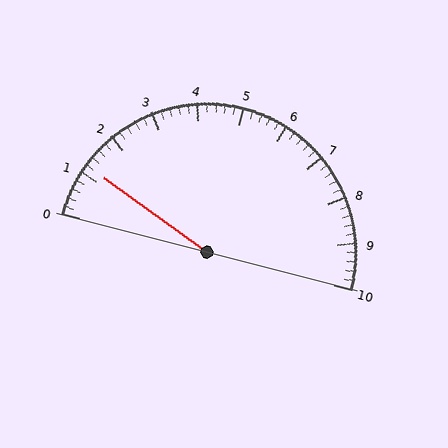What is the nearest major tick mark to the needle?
The nearest major tick mark is 1.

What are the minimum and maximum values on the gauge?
The gauge ranges from 0 to 10.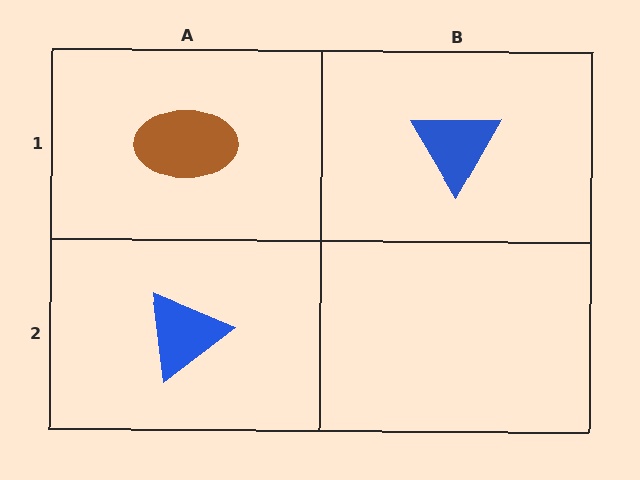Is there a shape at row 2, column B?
No, that cell is empty.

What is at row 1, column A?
A brown ellipse.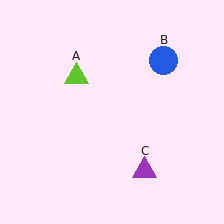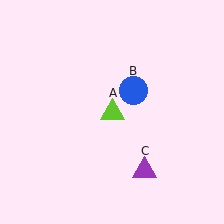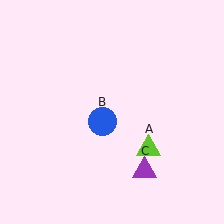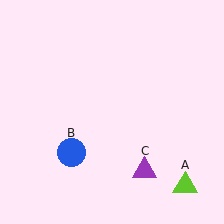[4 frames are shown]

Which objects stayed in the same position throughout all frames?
Purple triangle (object C) remained stationary.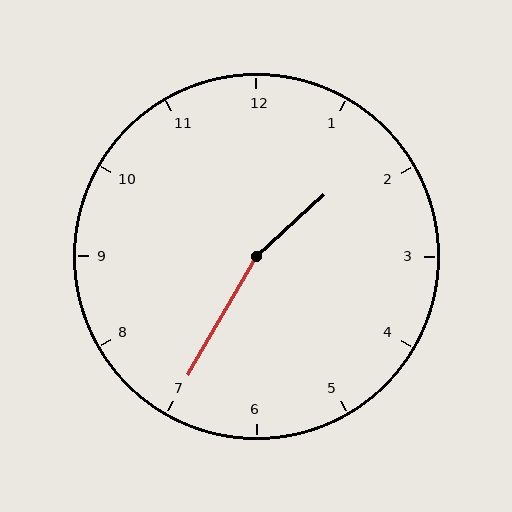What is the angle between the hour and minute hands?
Approximately 162 degrees.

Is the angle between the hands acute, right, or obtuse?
It is obtuse.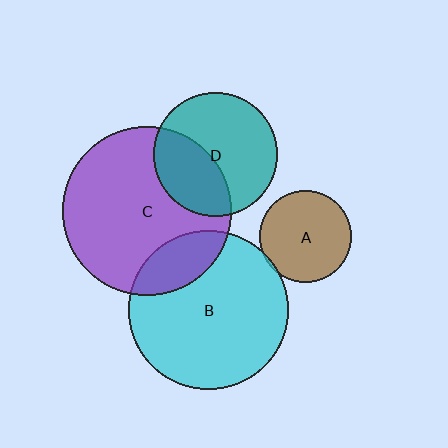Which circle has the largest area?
Circle C (purple).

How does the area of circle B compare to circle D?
Approximately 1.7 times.